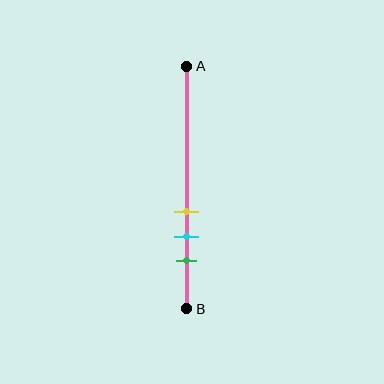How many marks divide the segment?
There are 3 marks dividing the segment.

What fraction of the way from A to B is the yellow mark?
The yellow mark is approximately 60% (0.6) of the way from A to B.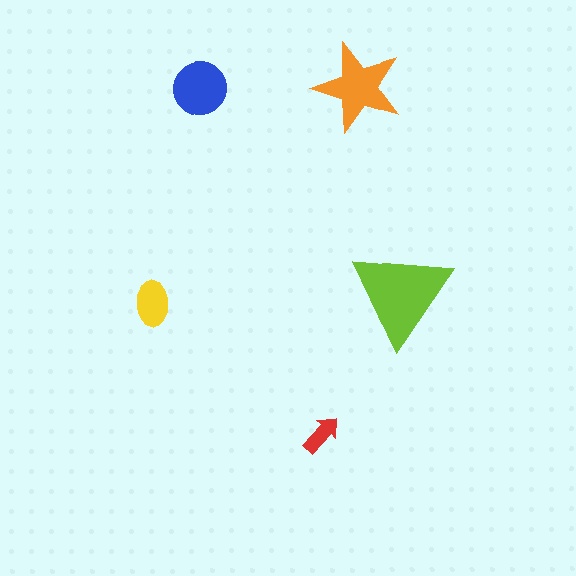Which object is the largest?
The lime triangle.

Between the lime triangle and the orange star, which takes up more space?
The lime triangle.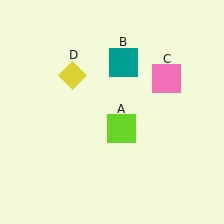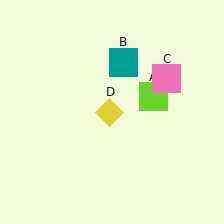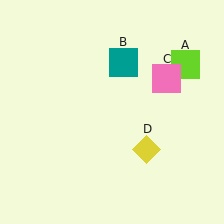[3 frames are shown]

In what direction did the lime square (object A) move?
The lime square (object A) moved up and to the right.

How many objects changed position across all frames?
2 objects changed position: lime square (object A), yellow diamond (object D).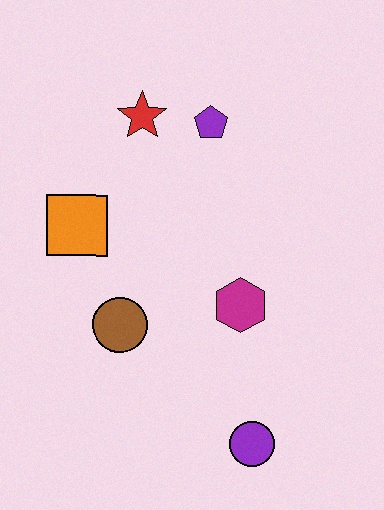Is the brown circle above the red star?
No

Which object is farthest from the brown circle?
The purple pentagon is farthest from the brown circle.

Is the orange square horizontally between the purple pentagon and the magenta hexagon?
No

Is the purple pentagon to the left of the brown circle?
No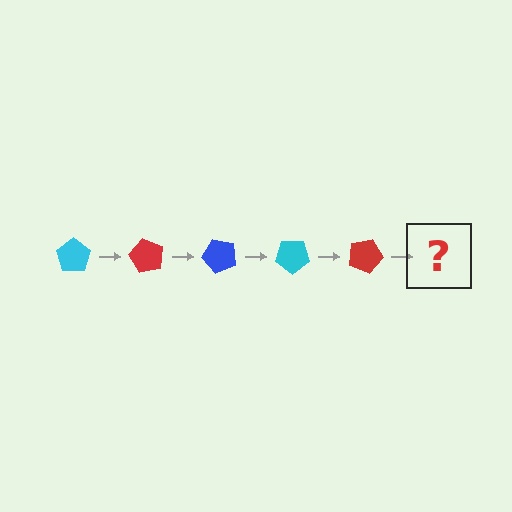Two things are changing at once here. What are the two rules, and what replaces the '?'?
The two rules are that it rotates 60 degrees each step and the color cycles through cyan, red, and blue. The '?' should be a blue pentagon, rotated 300 degrees from the start.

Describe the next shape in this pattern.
It should be a blue pentagon, rotated 300 degrees from the start.